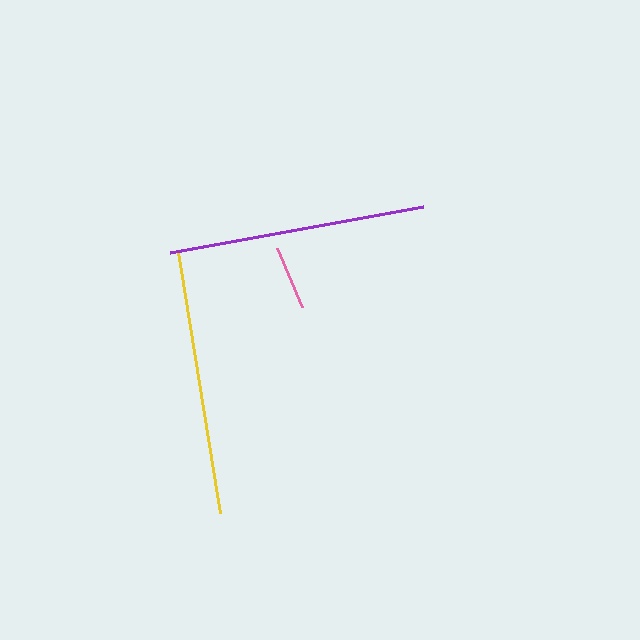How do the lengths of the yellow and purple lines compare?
The yellow and purple lines are approximately the same length.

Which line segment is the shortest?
The pink line is the shortest at approximately 64 pixels.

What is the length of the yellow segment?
The yellow segment is approximately 265 pixels long.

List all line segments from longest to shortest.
From longest to shortest: yellow, purple, pink.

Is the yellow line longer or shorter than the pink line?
The yellow line is longer than the pink line.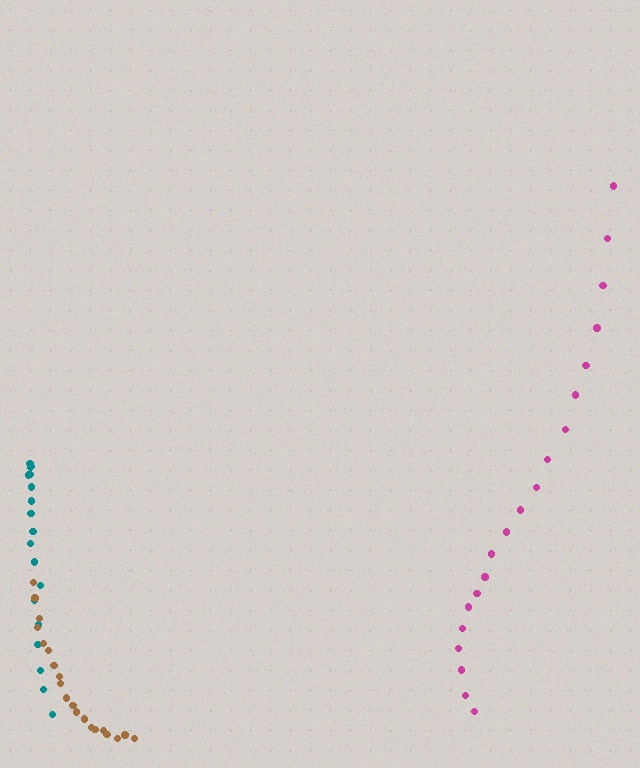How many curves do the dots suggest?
There are 3 distinct paths.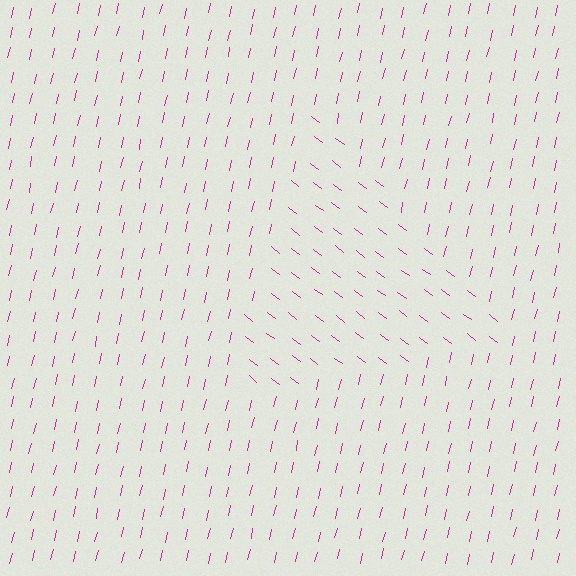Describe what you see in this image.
The image is filled with small magenta line segments. A triangle region in the image has lines oriented differently from the surrounding lines, creating a visible texture boundary.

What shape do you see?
I see a triangle.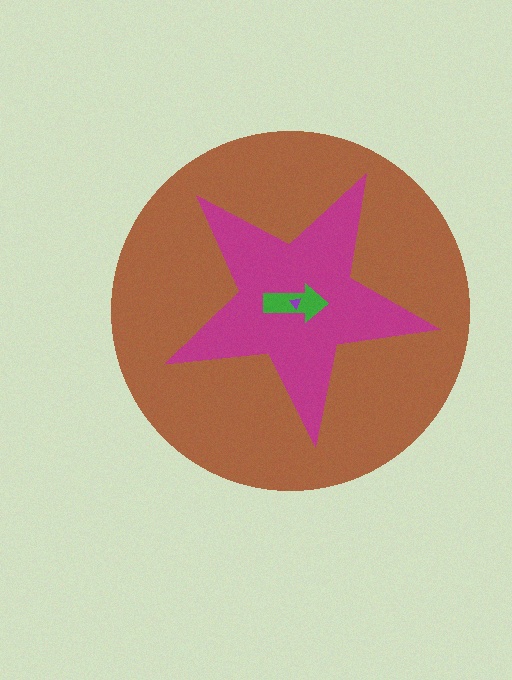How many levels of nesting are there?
4.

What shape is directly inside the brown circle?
The magenta star.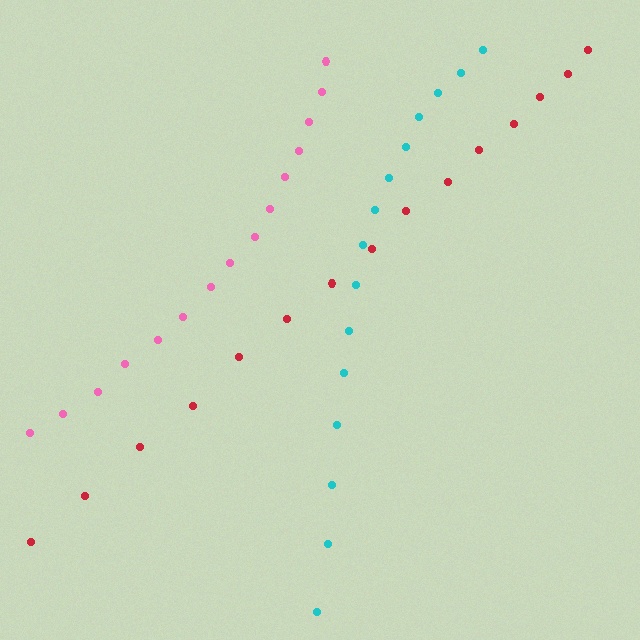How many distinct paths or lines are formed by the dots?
There are 3 distinct paths.